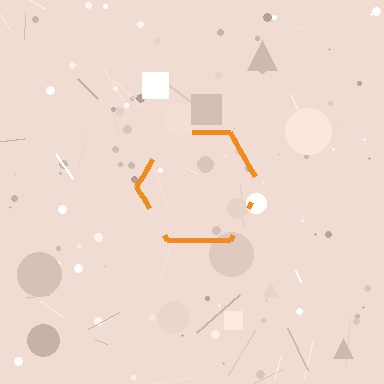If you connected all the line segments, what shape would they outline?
They would outline a hexagon.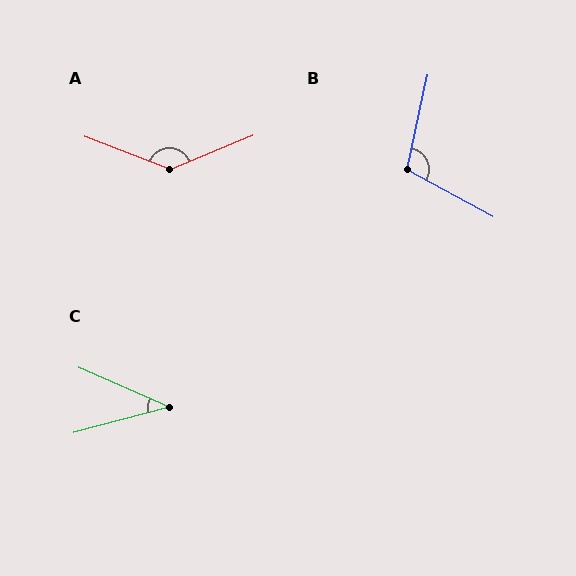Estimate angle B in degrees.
Approximately 106 degrees.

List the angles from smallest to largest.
C (38°), B (106°), A (137°).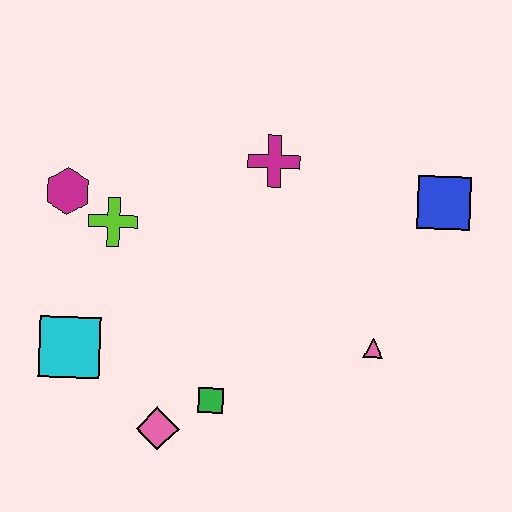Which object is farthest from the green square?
The blue square is farthest from the green square.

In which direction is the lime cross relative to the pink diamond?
The lime cross is above the pink diamond.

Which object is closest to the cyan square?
The pink diamond is closest to the cyan square.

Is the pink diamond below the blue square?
Yes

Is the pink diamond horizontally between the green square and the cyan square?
Yes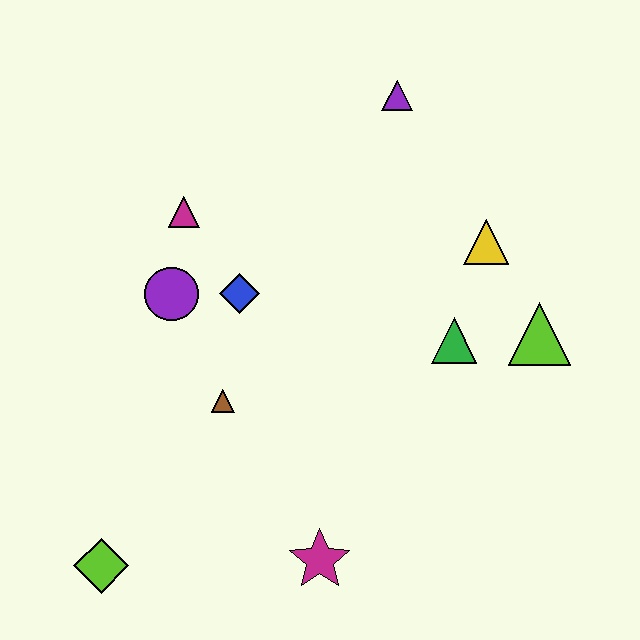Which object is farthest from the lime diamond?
The purple triangle is farthest from the lime diamond.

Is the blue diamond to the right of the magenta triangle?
Yes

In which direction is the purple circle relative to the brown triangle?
The purple circle is above the brown triangle.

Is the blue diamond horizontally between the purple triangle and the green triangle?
No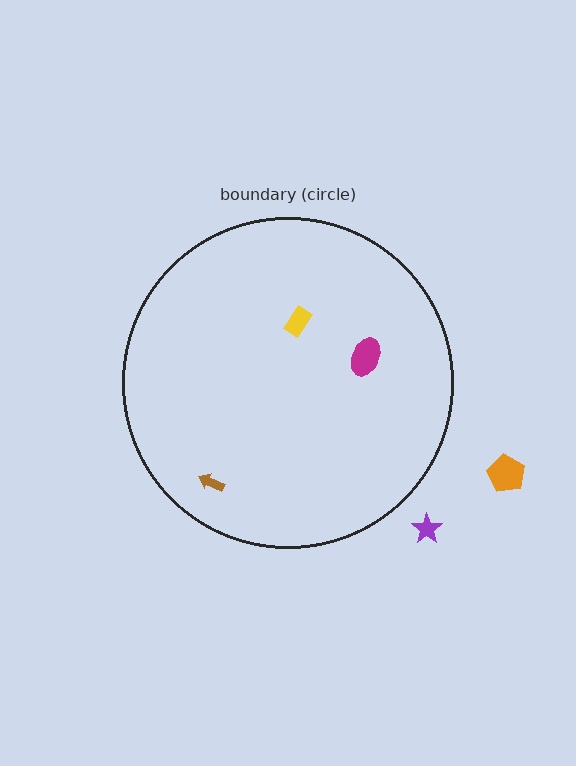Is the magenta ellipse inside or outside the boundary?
Inside.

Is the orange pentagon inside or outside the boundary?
Outside.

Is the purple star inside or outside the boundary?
Outside.